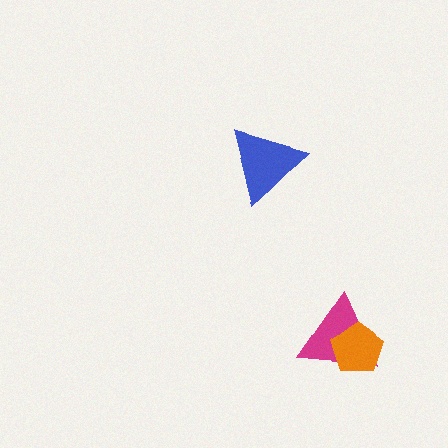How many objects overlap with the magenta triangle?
1 object overlaps with the magenta triangle.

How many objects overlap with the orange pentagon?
1 object overlaps with the orange pentagon.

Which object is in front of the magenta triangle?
The orange pentagon is in front of the magenta triangle.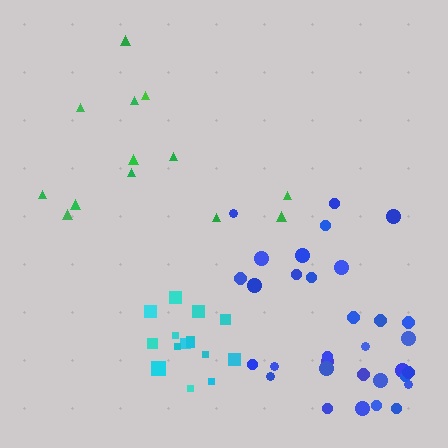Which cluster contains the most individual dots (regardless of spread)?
Blue (32).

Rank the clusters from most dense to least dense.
cyan, blue, green.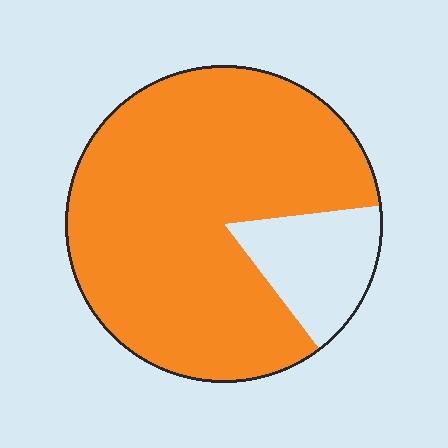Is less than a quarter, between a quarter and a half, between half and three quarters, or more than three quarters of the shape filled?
More than three quarters.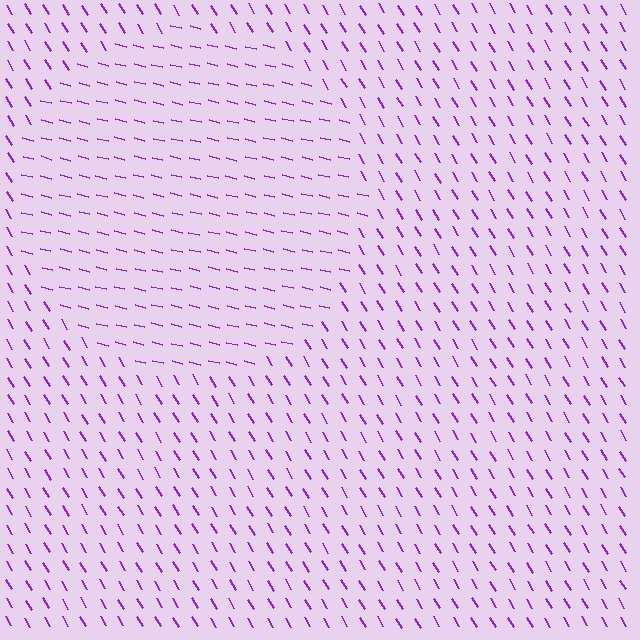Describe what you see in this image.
The image is filled with small purple line segments. A circle region in the image has lines oriented differently from the surrounding lines, creating a visible texture boundary.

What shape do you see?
I see a circle.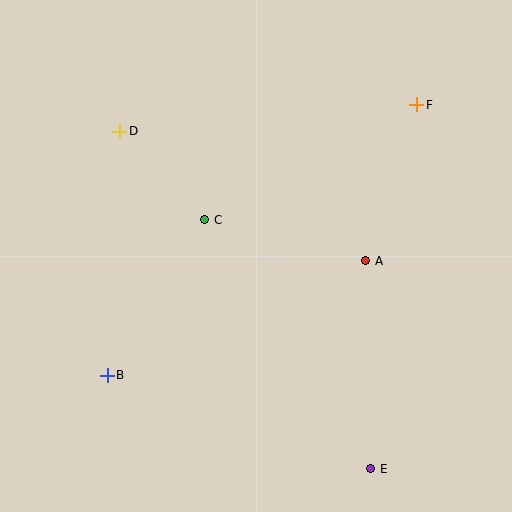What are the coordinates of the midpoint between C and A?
The midpoint between C and A is at (285, 240).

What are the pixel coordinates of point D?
Point D is at (120, 131).